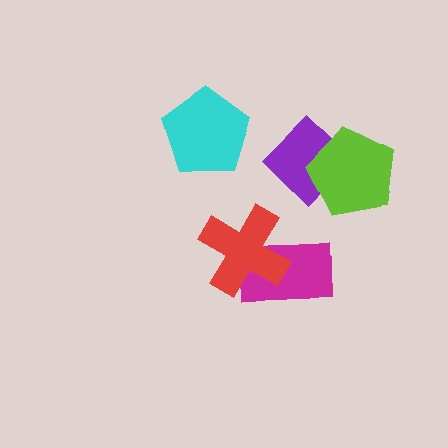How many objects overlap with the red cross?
1 object overlaps with the red cross.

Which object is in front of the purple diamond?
The lime pentagon is in front of the purple diamond.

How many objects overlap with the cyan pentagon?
0 objects overlap with the cyan pentagon.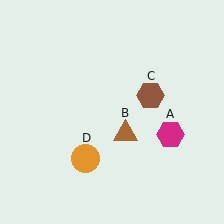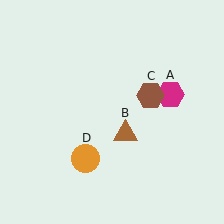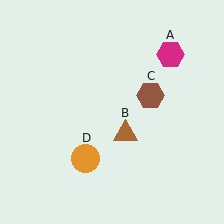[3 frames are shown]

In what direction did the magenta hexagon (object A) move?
The magenta hexagon (object A) moved up.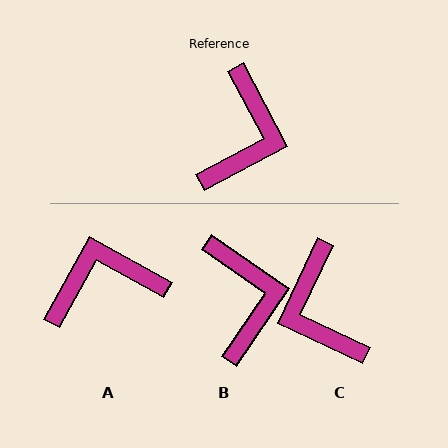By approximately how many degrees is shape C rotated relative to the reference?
Approximately 143 degrees clockwise.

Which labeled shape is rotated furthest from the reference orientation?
C, about 143 degrees away.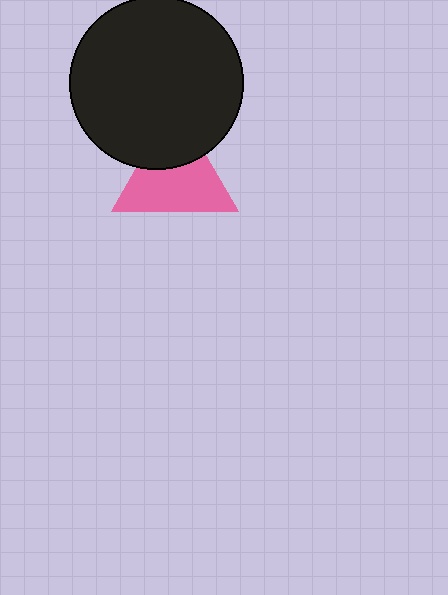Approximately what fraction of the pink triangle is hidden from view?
Roughly 34% of the pink triangle is hidden behind the black circle.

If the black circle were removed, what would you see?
You would see the complete pink triangle.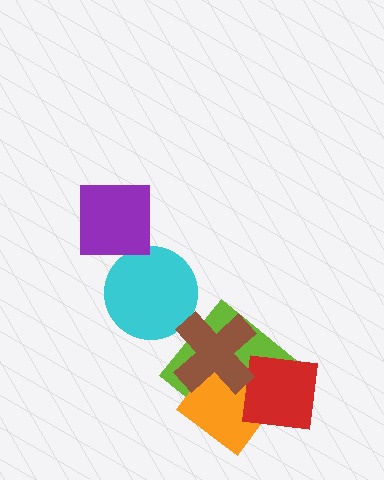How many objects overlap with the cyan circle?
0 objects overlap with the cyan circle.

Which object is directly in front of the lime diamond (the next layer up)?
The orange diamond is directly in front of the lime diamond.